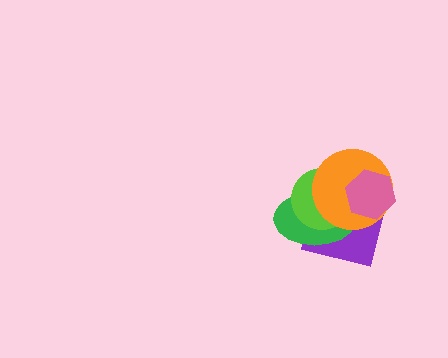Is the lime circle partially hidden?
Yes, it is partially covered by another shape.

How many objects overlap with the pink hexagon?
3 objects overlap with the pink hexagon.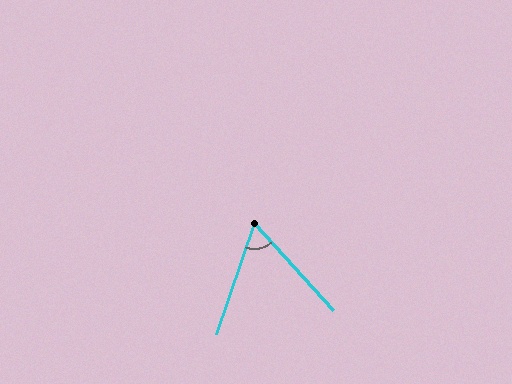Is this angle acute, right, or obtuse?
It is acute.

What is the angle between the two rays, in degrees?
Approximately 61 degrees.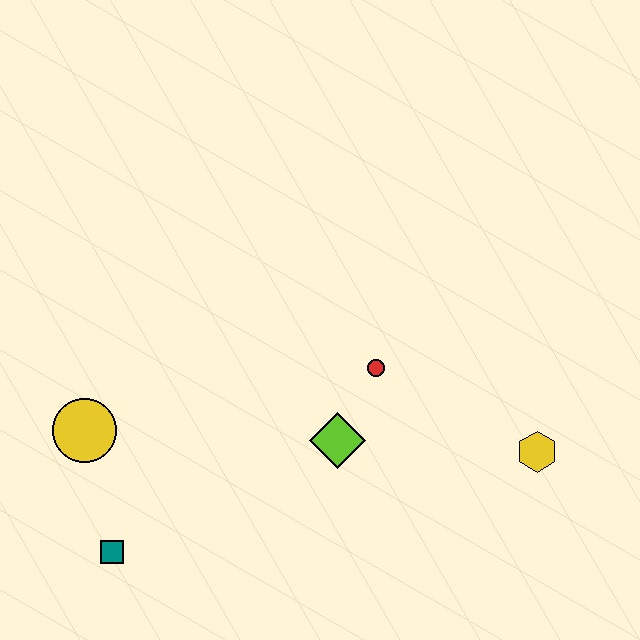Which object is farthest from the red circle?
The teal square is farthest from the red circle.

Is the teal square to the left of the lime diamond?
Yes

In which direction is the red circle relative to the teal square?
The red circle is to the right of the teal square.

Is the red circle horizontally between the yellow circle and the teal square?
No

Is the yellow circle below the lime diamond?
No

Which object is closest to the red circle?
The lime diamond is closest to the red circle.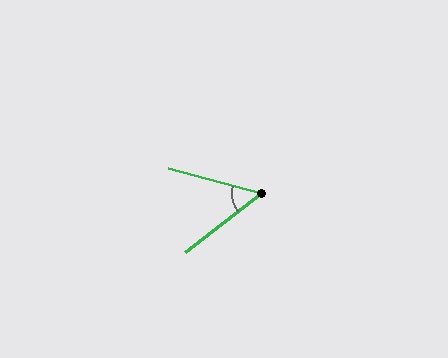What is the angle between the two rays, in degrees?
Approximately 53 degrees.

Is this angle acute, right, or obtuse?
It is acute.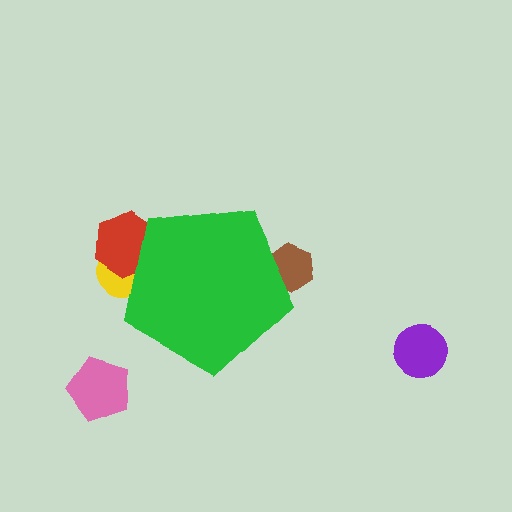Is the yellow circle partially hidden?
Yes, the yellow circle is partially hidden behind the green pentagon.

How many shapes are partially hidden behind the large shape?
3 shapes are partially hidden.